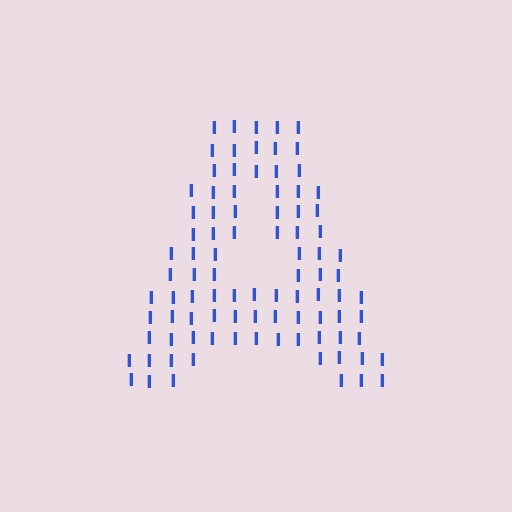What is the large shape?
The large shape is the letter A.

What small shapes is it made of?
It is made of small letter I's.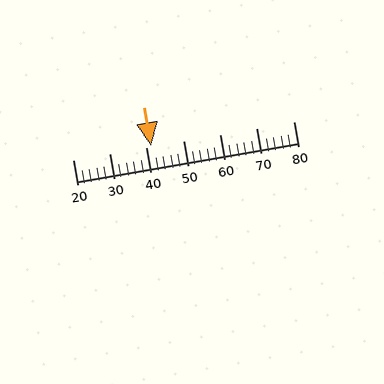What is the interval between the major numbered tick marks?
The major tick marks are spaced 10 units apart.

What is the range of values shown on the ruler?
The ruler shows values from 20 to 80.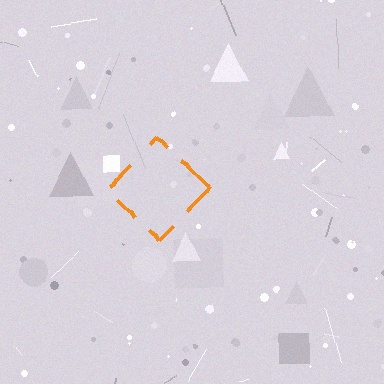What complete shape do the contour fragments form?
The contour fragments form a diamond.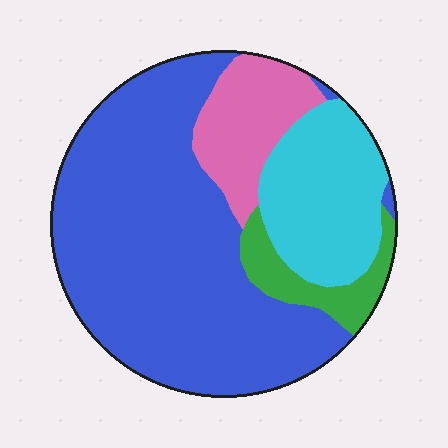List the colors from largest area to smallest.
From largest to smallest: blue, cyan, pink, green.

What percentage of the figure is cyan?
Cyan takes up about one fifth (1/5) of the figure.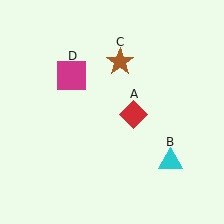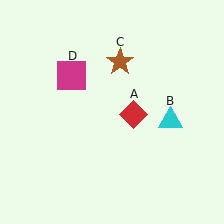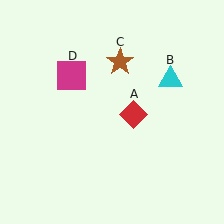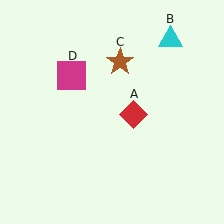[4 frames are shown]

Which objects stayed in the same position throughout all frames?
Red diamond (object A) and brown star (object C) and magenta square (object D) remained stationary.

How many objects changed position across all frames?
1 object changed position: cyan triangle (object B).